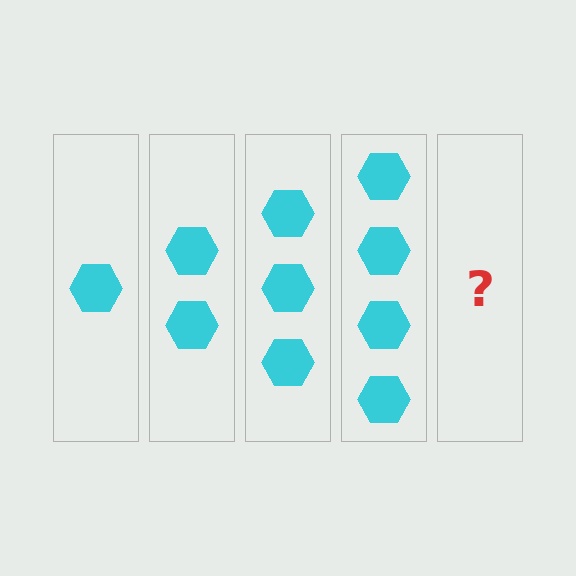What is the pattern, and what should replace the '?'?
The pattern is that each step adds one more hexagon. The '?' should be 5 hexagons.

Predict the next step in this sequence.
The next step is 5 hexagons.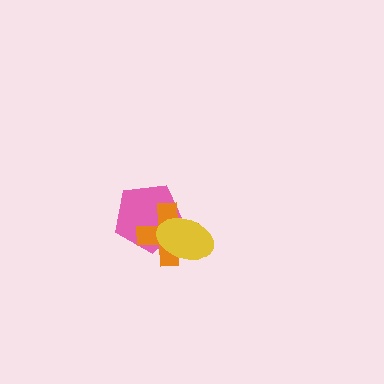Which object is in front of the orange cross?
The yellow ellipse is in front of the orange cross.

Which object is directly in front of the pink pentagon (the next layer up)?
The orange cross is directly in front of the pink pentagon.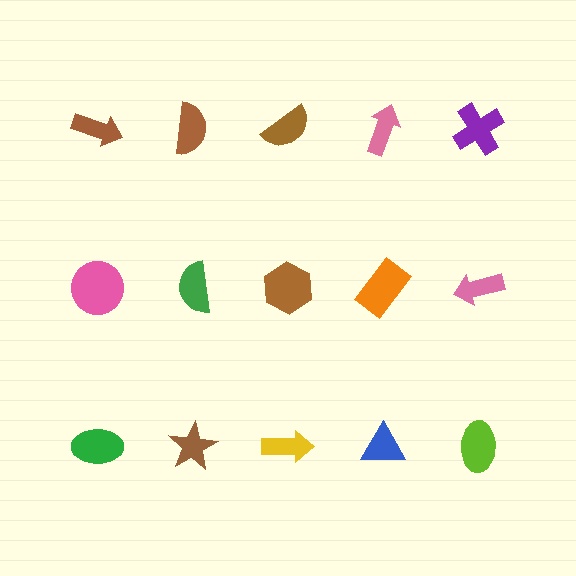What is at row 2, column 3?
A brown hexagon.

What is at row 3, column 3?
A yellow arrow.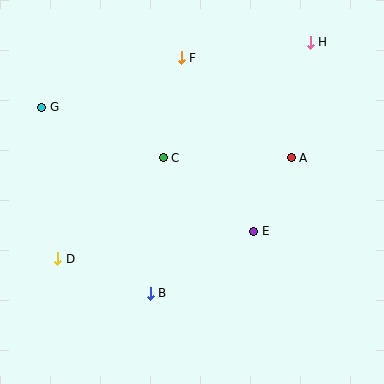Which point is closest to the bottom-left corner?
Point D is closest to the bottom-left corner.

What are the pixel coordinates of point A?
Point A is at (291, 158).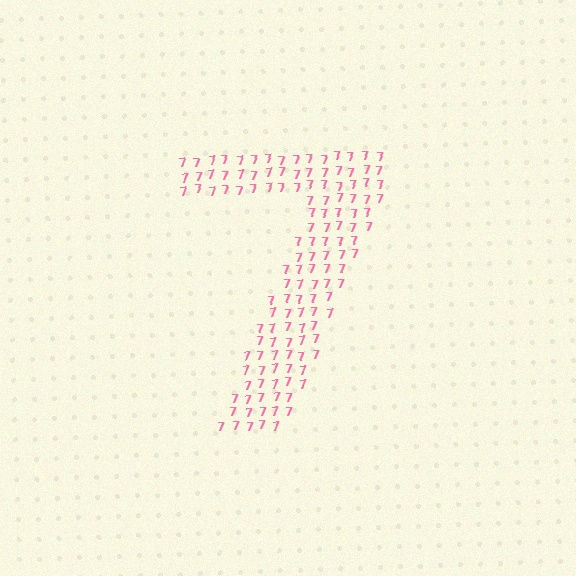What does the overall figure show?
The overall figure shows the digit 7.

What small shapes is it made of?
It is made of small digit 7's.